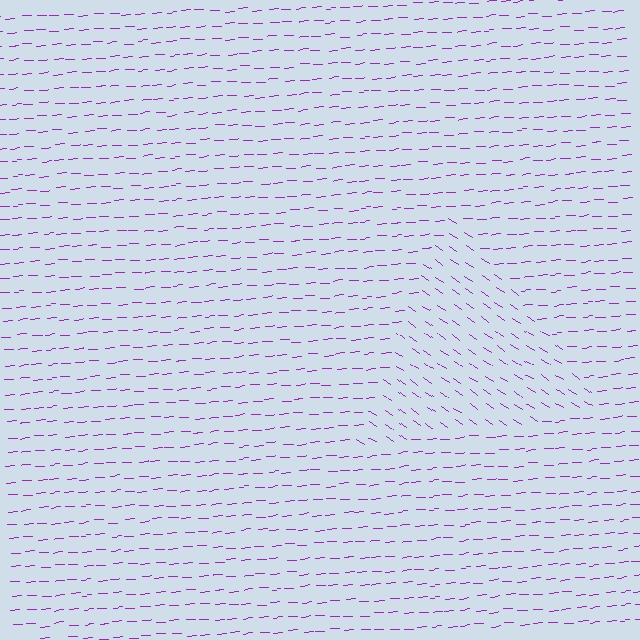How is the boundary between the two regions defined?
The boundary is defined purely by a change in line orientation (approximately 37 degrees difference). All lines are the same color and thickness.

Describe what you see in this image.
The image is filled with small purple line segments. A triangle region in the image has lines oriented differently from the surrounding lines, creating a visible texture boundary.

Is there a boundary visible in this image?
Yes, there is a texture boundary formed by a change in line orientation.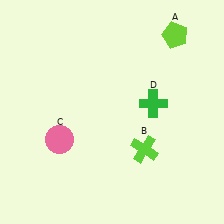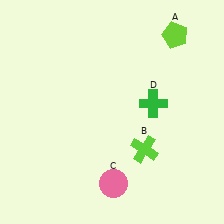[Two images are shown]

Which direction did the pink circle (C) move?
The pink circle (C) moved right.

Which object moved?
The pink circle (C) moved right.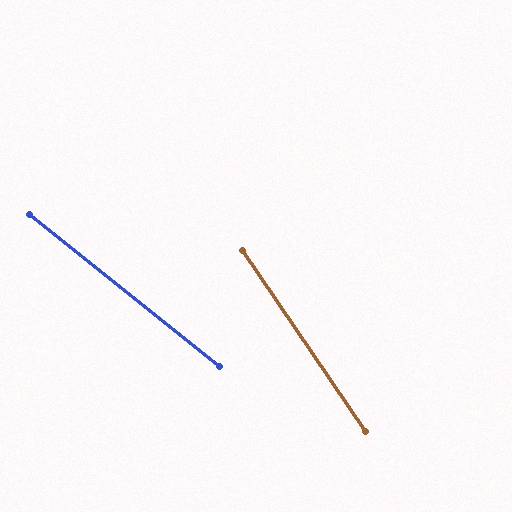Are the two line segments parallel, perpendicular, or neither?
Neither parallel nor perpendicular — they differ by about 17°.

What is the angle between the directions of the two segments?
Approximately 17 degrees.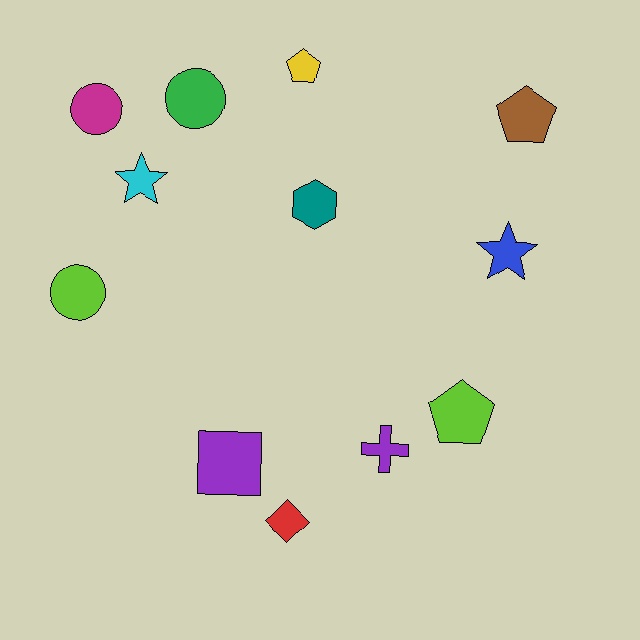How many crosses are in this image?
There is 1 cross.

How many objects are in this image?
There are 12 objects.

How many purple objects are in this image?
There are 2 purple objects.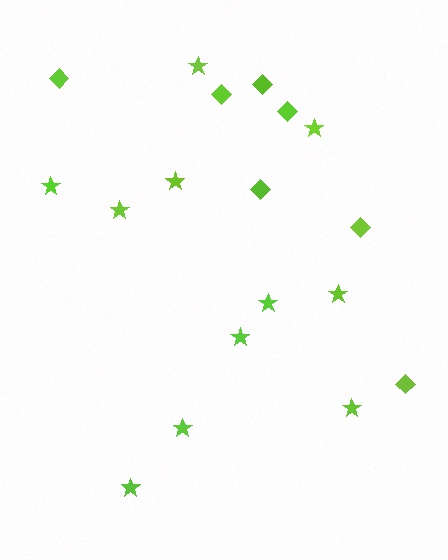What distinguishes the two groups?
There are 2 groups: one group of diamonds (7) and one group of stars (11).